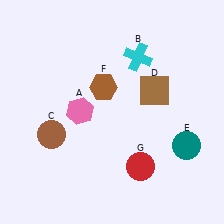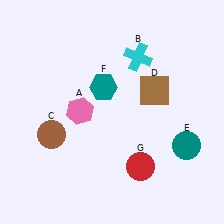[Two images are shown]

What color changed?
The hexagon (F) changed from brown in Image 1 to teal in Image 2.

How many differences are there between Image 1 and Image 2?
There is 1 difference between the two images.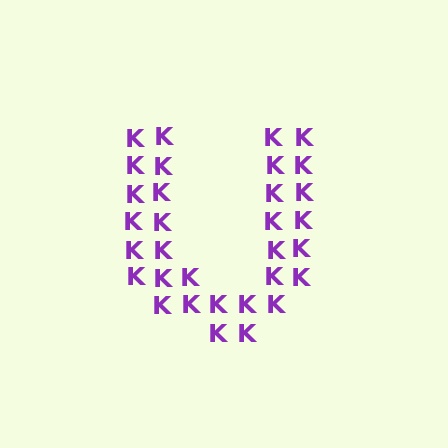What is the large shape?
The large shape is the letter U.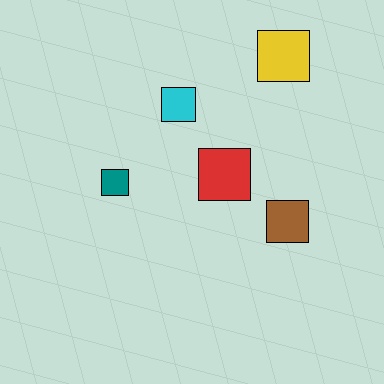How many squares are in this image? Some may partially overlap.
There are 5 squares.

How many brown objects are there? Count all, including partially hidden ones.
There is 1 brown object.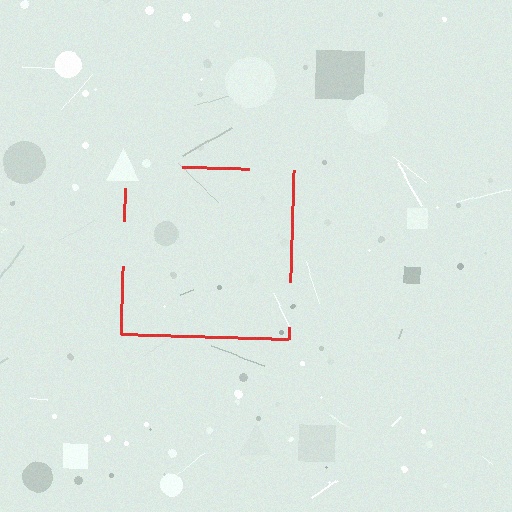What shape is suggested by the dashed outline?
The dashed outline suggests a square.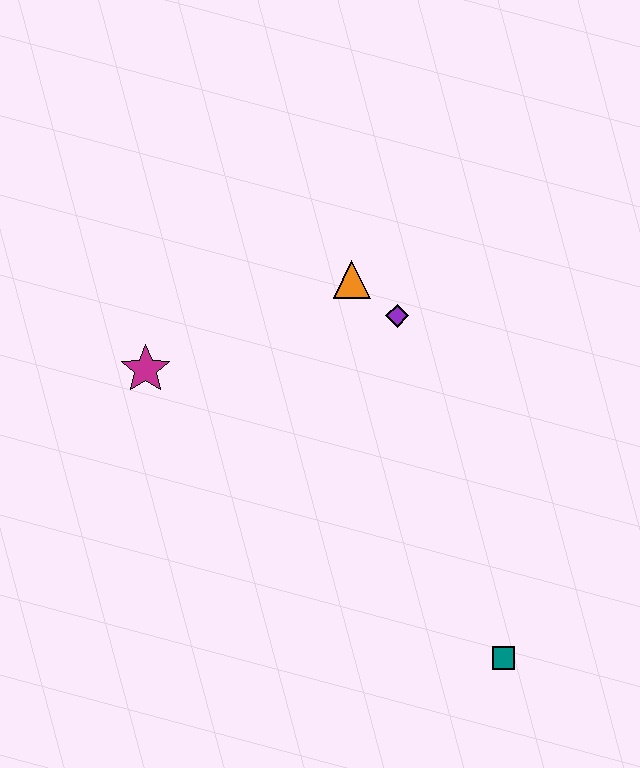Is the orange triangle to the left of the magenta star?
No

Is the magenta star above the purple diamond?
No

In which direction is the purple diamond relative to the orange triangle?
The purple diamond is to the right of the orange triangle.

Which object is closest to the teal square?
The purple diamond is closest to the teal square.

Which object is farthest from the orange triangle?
The teal square is farthest from the orange triangle.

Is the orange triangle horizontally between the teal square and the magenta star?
Yes